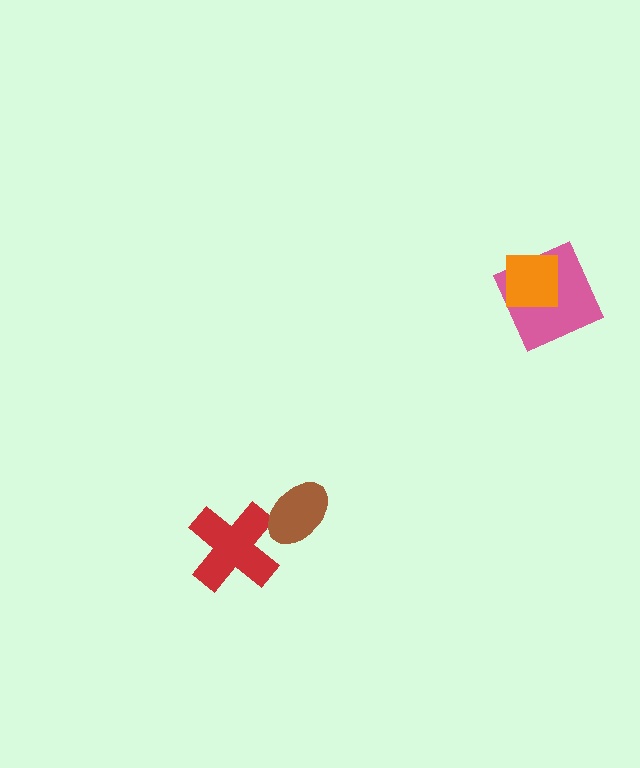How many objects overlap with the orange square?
1 object overlaps with the orange square.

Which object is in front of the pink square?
The orange square is in front of the pink square.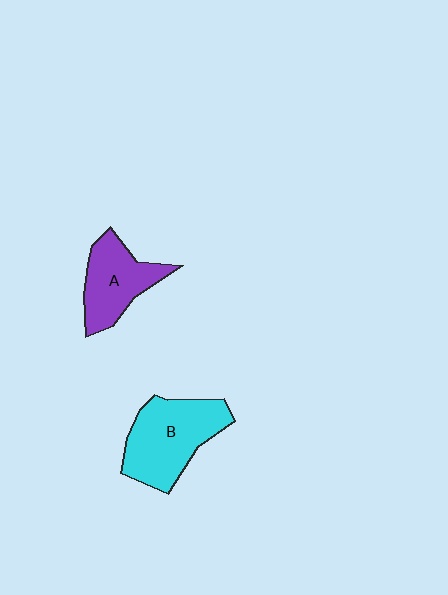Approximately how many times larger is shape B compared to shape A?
Approximately 1.4 times.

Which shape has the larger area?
Shape B (cyan).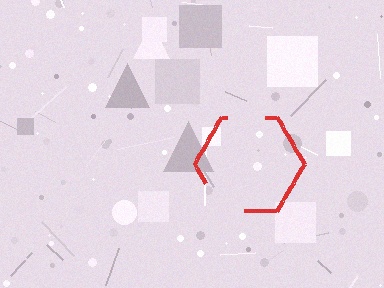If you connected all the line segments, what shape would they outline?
They would outline a hexagon.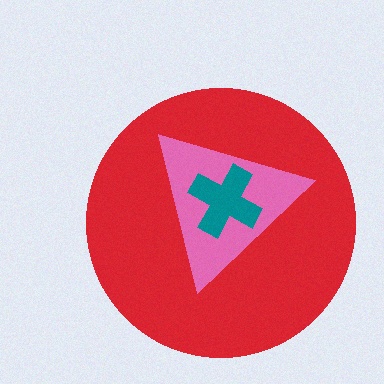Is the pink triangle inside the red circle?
Yes.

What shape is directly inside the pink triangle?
The teal cross.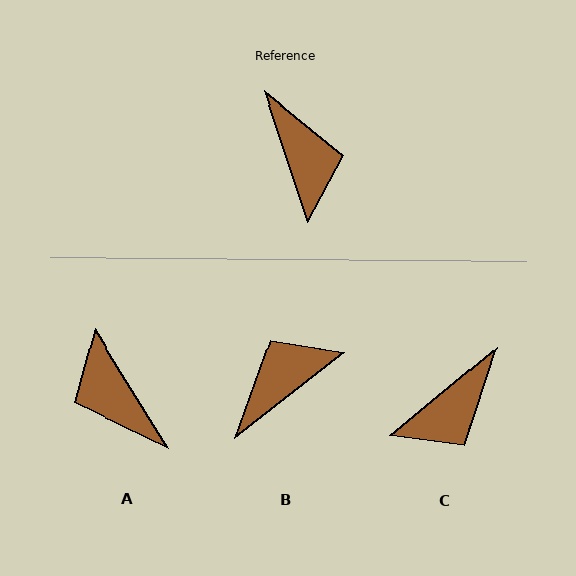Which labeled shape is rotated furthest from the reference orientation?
A, about 167 degrees away.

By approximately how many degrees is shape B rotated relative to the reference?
Approximately 109 degrees counter-clockwise.